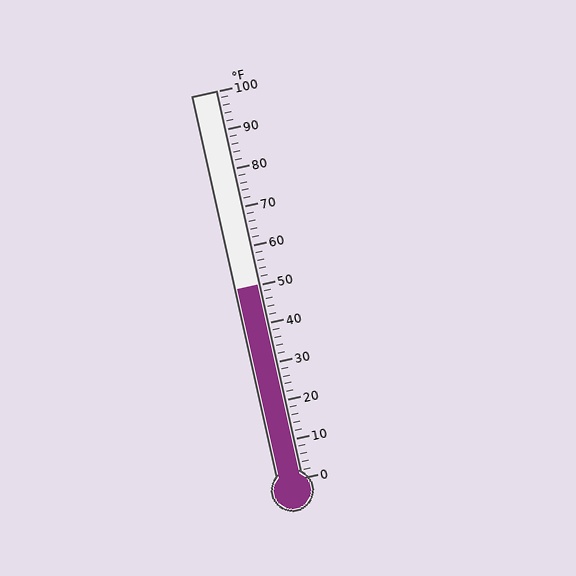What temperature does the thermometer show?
The thermometer shows approximately 50°F.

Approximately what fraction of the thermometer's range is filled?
The thermometer is filled to approximately 50% of its range.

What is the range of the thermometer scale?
The thermometer scale ranges from 0°F to 100°F.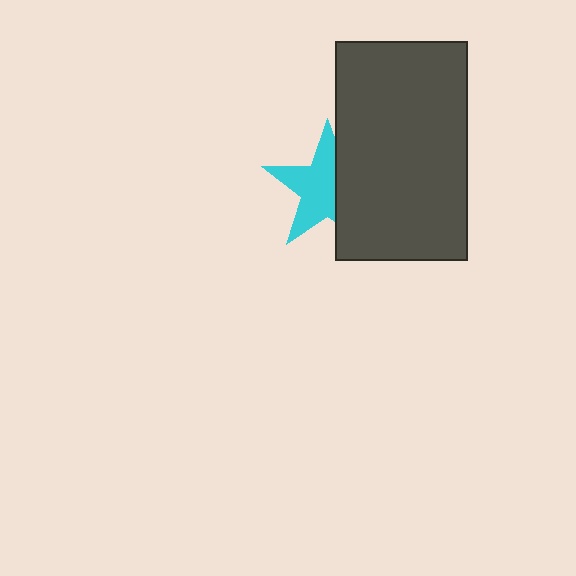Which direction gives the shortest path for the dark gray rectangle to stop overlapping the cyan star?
Moving right gives the shortest separation.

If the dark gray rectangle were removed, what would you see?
You would see the complete cyan star.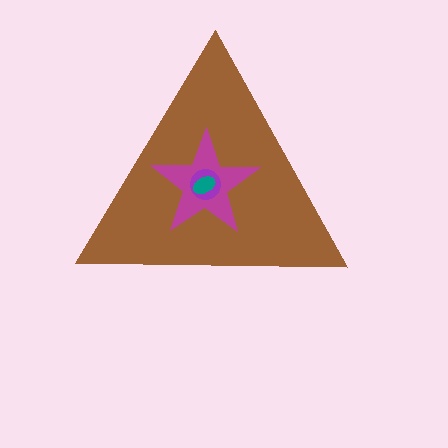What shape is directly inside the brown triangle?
The magenta star.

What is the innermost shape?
The teal ellipse.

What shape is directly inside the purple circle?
The teal ellipse.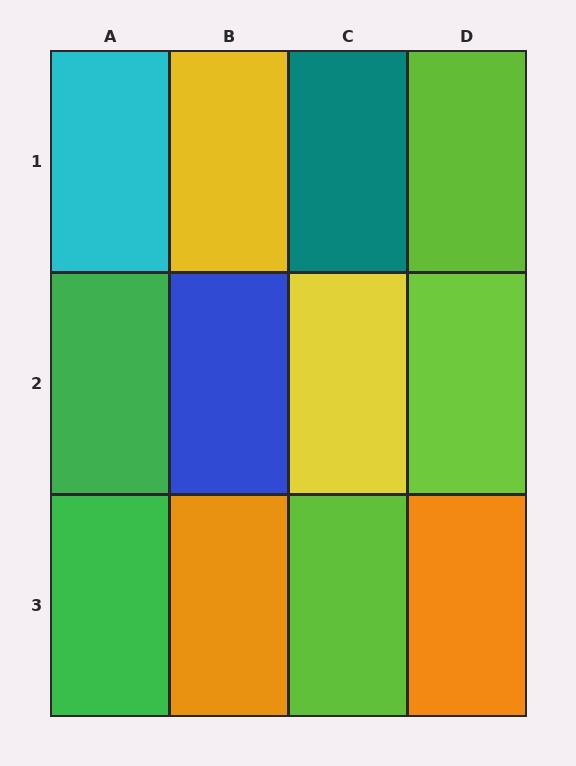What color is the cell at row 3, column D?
Orange.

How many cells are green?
2 cells are green.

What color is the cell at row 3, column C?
Lime.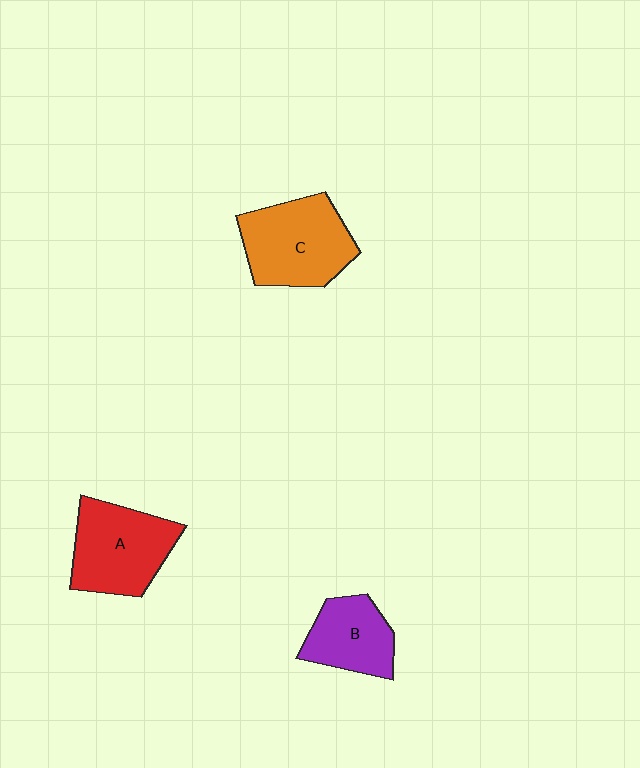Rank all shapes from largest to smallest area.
From largest to smallest: C (orange), A (red), B (purple).